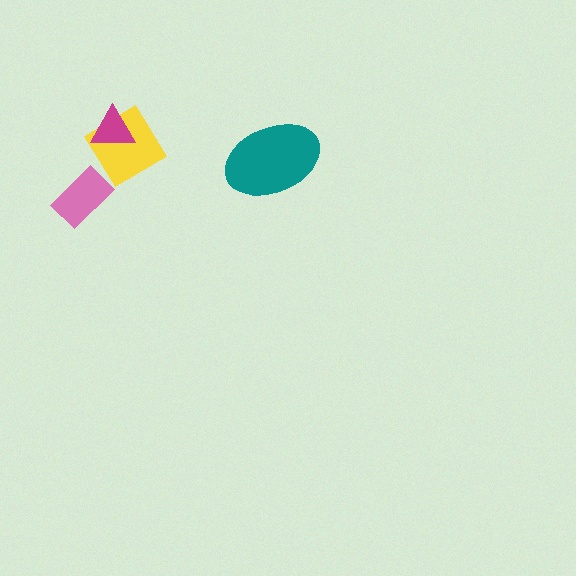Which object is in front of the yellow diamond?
The magenta triangle is in front of the yellow diamond.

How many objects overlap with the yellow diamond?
1 object overlaps with the yellow diamond.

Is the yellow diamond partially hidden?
Yes, it is partially covered by another shape.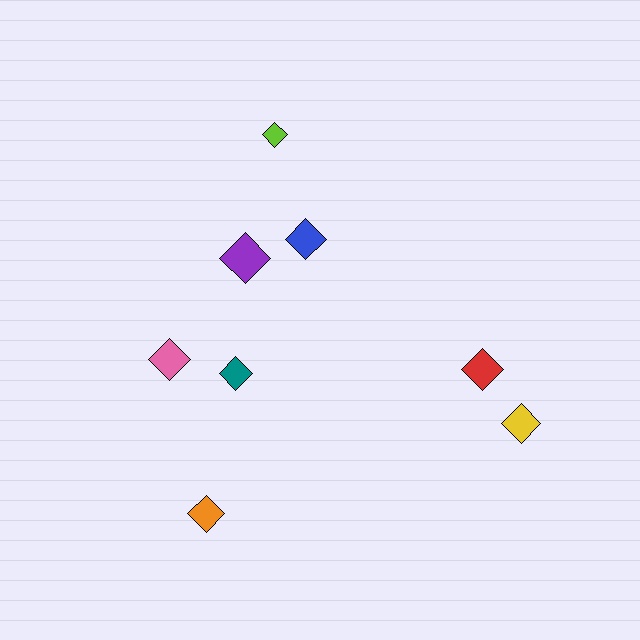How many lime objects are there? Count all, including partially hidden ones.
There is 1 lime object.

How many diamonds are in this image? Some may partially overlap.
There are 8 diamonds.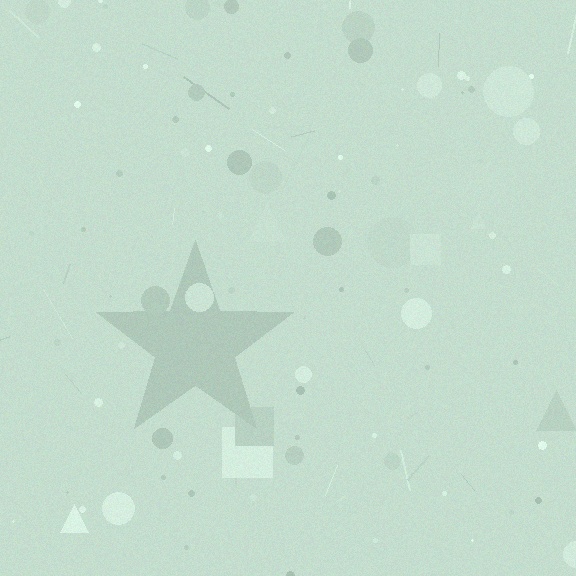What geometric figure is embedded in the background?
A star is embedded in the background.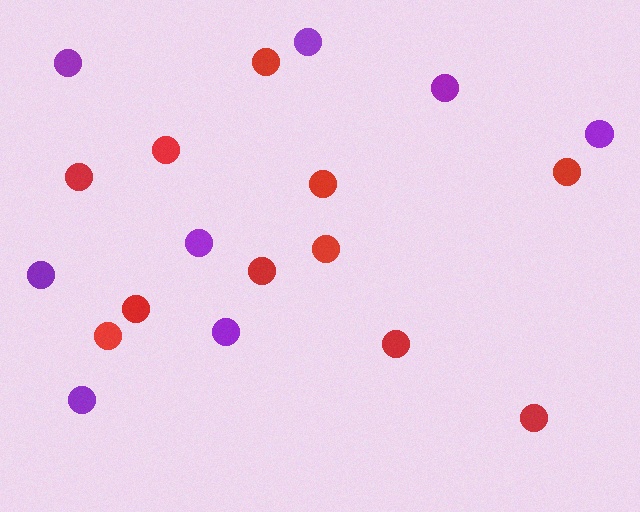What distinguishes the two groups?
There are 2 groups: one group of red circles (11) and one group of purple circles (8).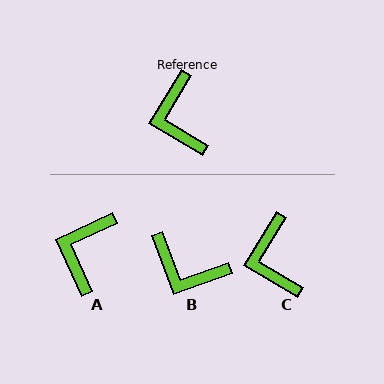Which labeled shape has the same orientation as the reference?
C.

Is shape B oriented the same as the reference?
No, it is off by about 51 degrees.